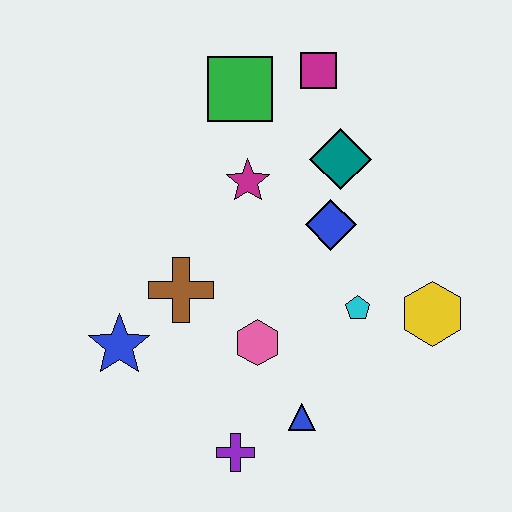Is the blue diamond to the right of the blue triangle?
Yes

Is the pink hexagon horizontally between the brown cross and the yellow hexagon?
Yes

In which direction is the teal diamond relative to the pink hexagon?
The teal diamond is above the pink hexagon.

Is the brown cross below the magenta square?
Yes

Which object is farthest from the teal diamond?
The purple cross is farthest from the teal diamond.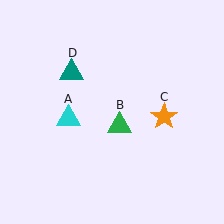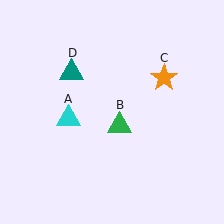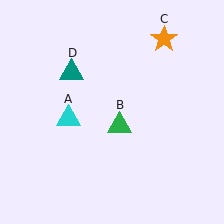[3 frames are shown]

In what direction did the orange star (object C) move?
The orange star (object C) moved up.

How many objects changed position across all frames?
1 object changed position: orange star (object C).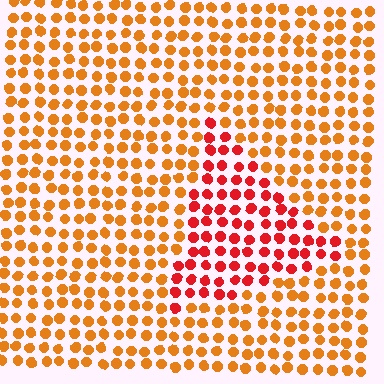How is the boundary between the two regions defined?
The boundary is defined purely by a slight shift in hue (about 34 degrees). Spacing, size, and orientation are identical on both sides.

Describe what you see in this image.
The image is filled with small orange elements in a uniform arrangement. A triangle-shaped region is visible where the elements are tinted to a slightly different hue, forming a subtle color boundary.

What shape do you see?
I see a triangle.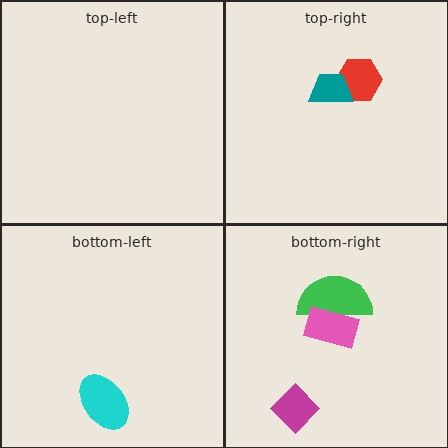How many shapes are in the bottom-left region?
1.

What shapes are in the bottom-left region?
The cyan ellipse.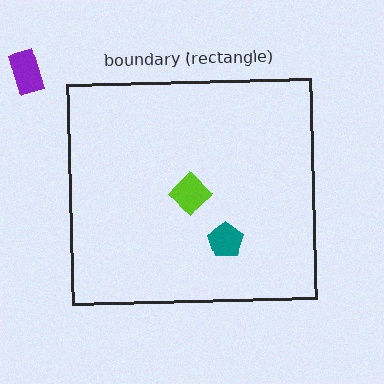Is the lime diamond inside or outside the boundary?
Inside.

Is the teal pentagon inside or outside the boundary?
Inside.